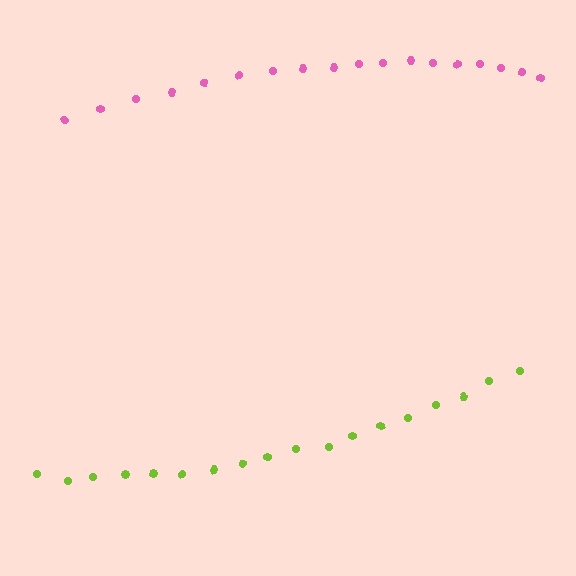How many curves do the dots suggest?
There are 2 distinct paths.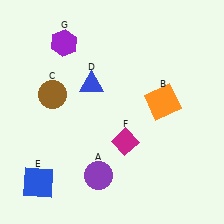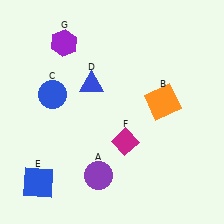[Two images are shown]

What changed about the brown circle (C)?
In Image 1, C is brown. In Image 2, it changed to blue.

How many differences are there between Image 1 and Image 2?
There is 1 difference between the two images.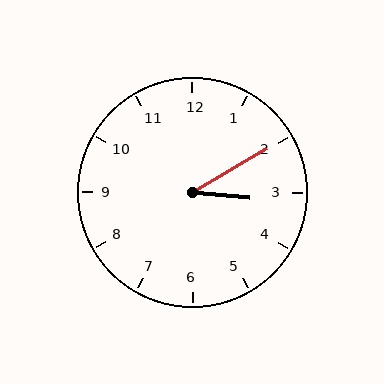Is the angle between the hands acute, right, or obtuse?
It is acute.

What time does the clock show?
3:10.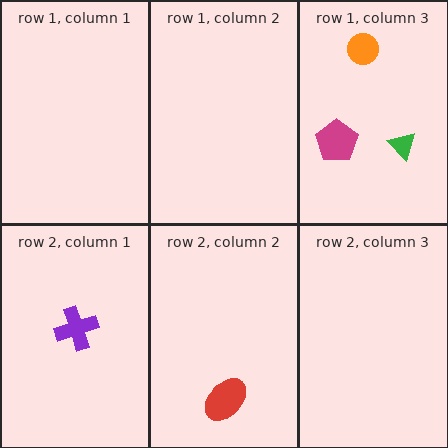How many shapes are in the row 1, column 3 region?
3.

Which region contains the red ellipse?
The row 2, column 2 region.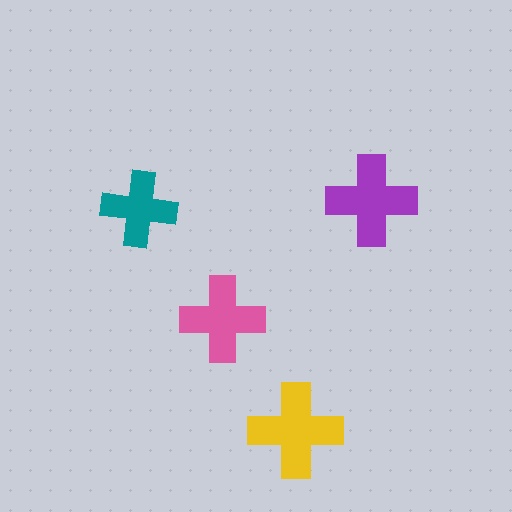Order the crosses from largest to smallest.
the yellow one, the purple one, the pink one, the teal one.